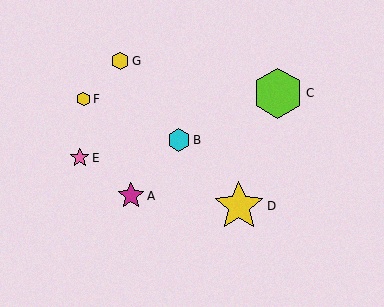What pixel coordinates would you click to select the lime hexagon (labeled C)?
Click at (278, 93) to select the lime hexagon C.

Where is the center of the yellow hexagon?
The center of the yellow hexagon is at (120, 61).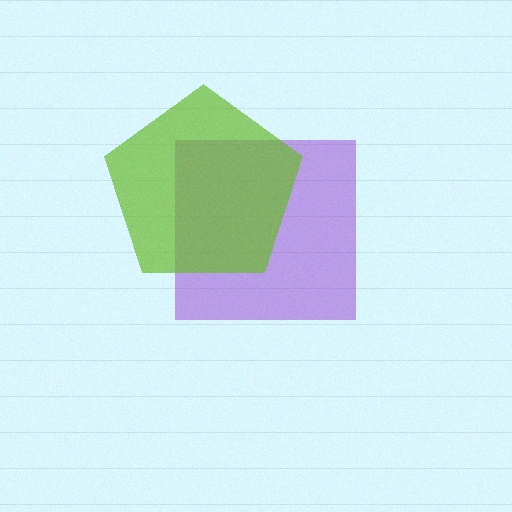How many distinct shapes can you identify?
There are 2 distinct shapes: a purple square, a lime pentagon.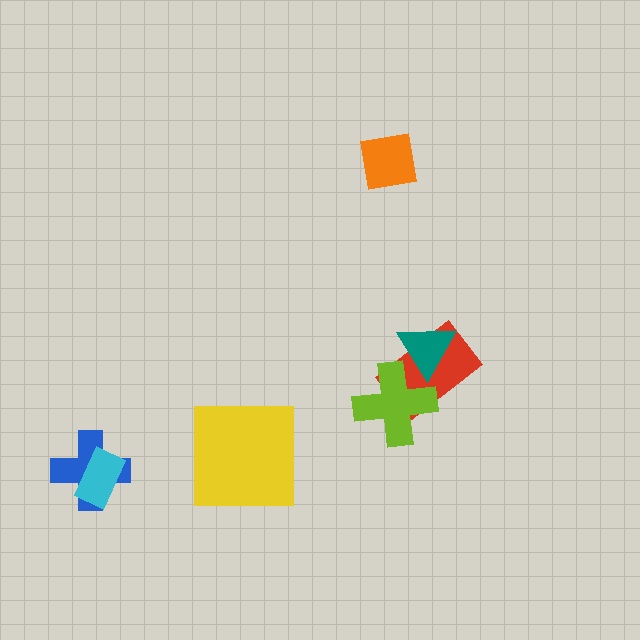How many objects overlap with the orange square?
0 objects overlap with the orange square.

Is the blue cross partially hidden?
Yes, it is partially covered by another shape.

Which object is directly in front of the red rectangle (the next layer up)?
The lime cross is directly in front of the red rectangle.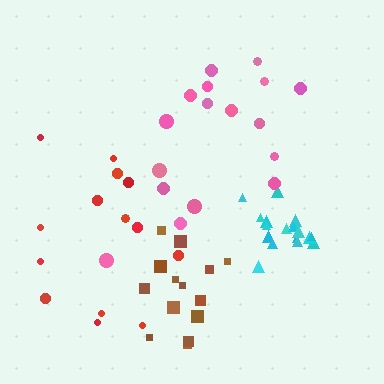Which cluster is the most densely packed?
Cyan.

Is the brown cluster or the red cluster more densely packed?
Brown.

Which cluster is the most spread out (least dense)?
Pink.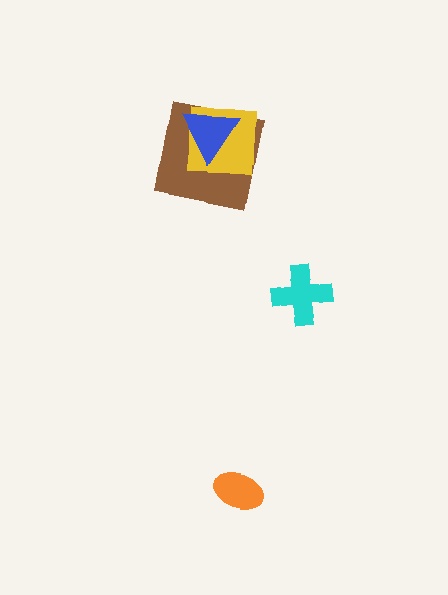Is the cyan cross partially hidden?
No, no other shape covers it.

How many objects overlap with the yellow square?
2 objects overlap with the yellow square.